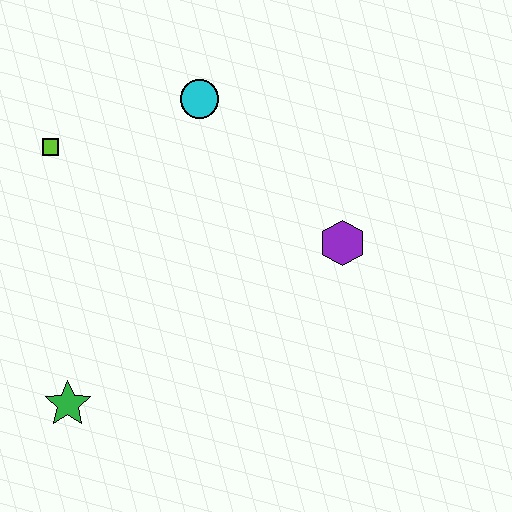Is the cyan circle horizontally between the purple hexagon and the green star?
Yes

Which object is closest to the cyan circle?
The lime square is closest to the cyan circle.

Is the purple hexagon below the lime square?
Yes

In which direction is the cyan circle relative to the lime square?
The cyan circle is to the right of the lime square.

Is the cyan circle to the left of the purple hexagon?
Yes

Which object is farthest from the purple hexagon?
The green star is farthest from the purple hexagon.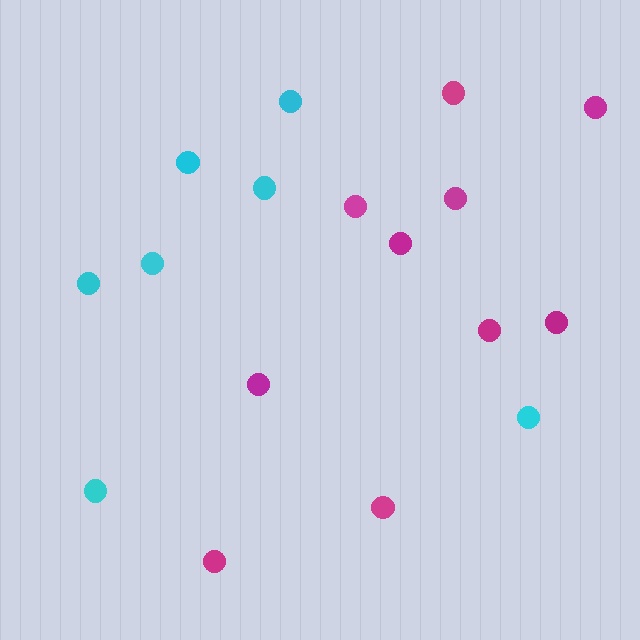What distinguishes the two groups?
There are 2 groups: one group of magenta circles (10) and one group of cyan circles (7).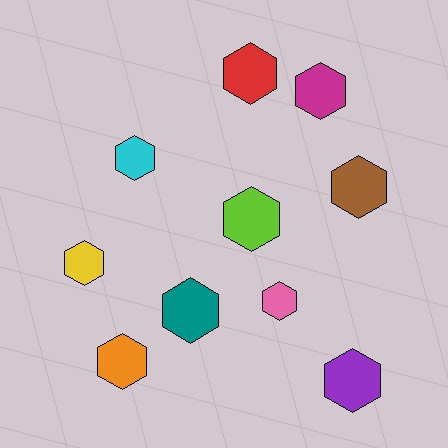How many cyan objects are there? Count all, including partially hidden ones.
There is 1 cyan object.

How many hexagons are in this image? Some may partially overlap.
There are 10 hexagons.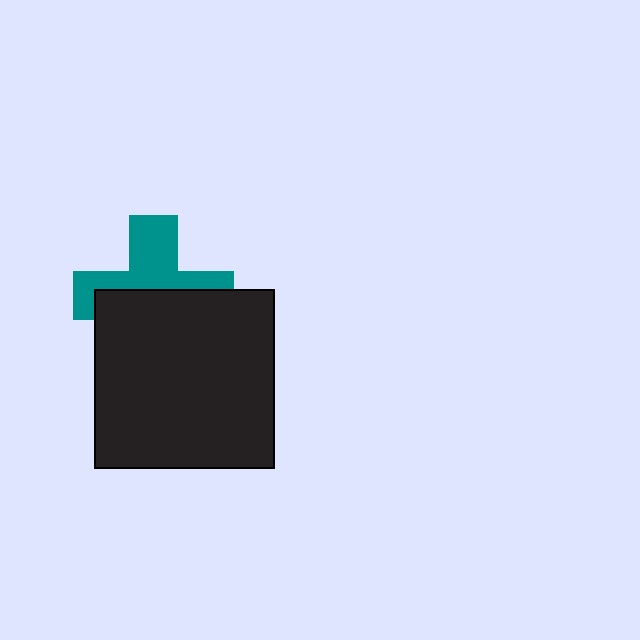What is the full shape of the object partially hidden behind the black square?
The partially hidden object is a teal cross.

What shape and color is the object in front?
The object in front is a black square.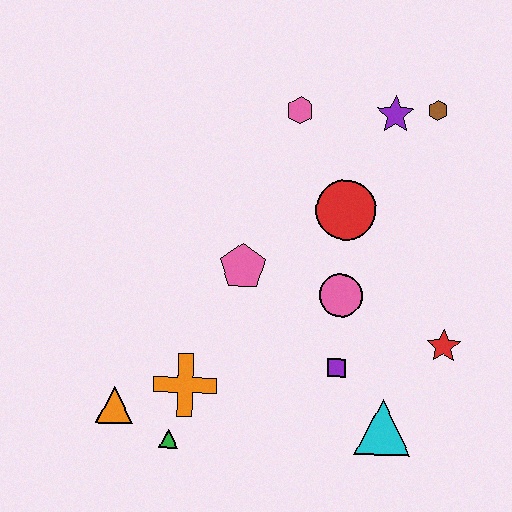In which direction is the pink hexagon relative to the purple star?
The pink hexagon is to the left of the purple star.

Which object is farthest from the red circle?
The orange triangle is farthest from the red circle.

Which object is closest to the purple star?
The brown hexagon is closest to the purple star.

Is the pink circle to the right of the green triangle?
Yes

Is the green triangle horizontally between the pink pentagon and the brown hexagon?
No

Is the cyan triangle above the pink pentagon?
No